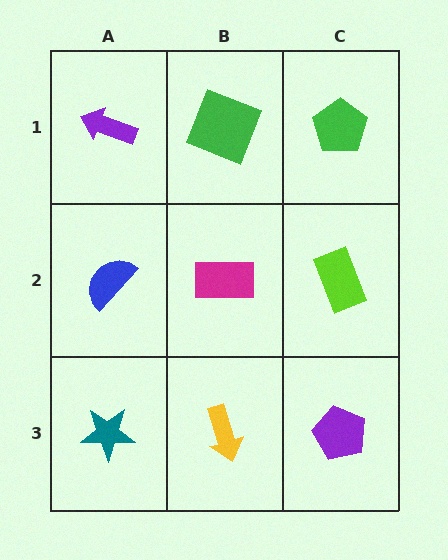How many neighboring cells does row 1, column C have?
2.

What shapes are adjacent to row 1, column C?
A lime rectangle (row 2, column C), a green square (row 1, column B).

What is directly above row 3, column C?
A lime rectangle.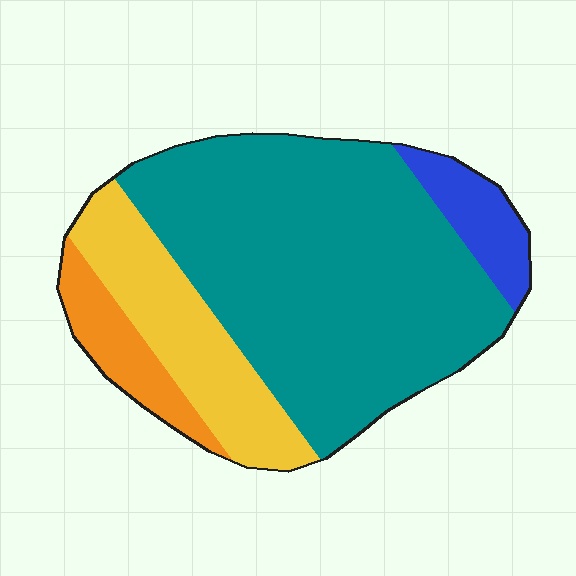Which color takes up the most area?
Teal, at roughly 65%.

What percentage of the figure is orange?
Orange covers about 10% of the figure.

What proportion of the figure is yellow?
Yellow covers 20% of the figure.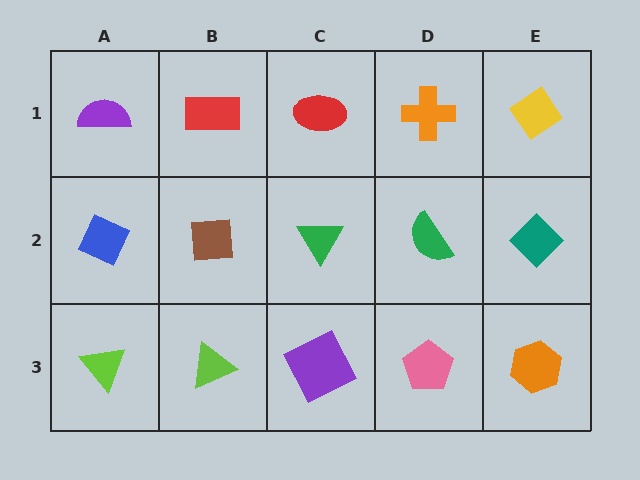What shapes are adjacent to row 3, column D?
A green semicircle (row 2, column D), a purple square (row 3, column C), an orange hexagon (row 3, column E).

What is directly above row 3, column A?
A blue diamond.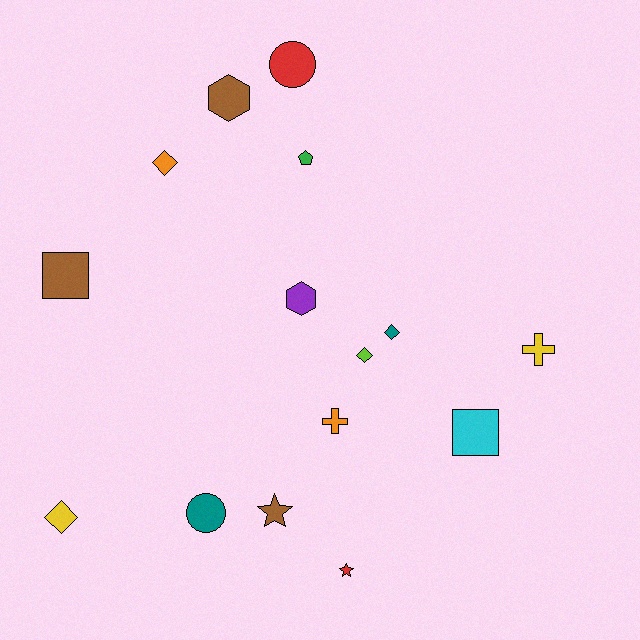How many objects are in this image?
There are 15 objects.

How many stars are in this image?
There are 2 stars.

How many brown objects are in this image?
There are 3 brown objects.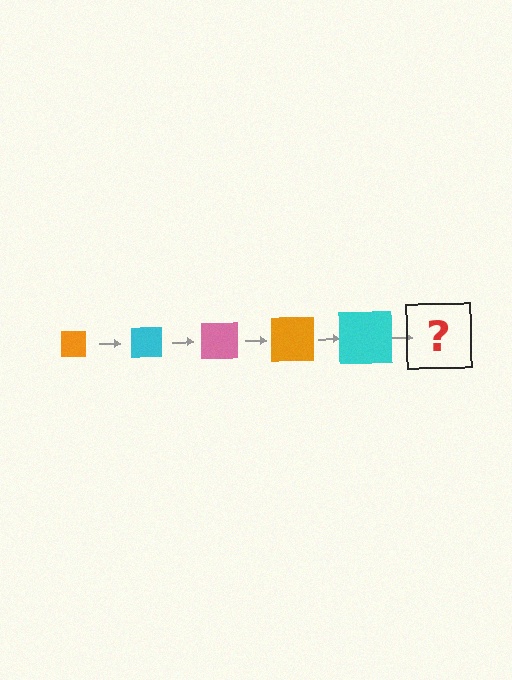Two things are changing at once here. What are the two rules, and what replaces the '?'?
The two rules are that the square grows larger each step and the color cycles through orange, cyan, and pink. The '?' should be a pink square, larger than the previous one.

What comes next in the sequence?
The next element should be a pink square, larger than the previous one.